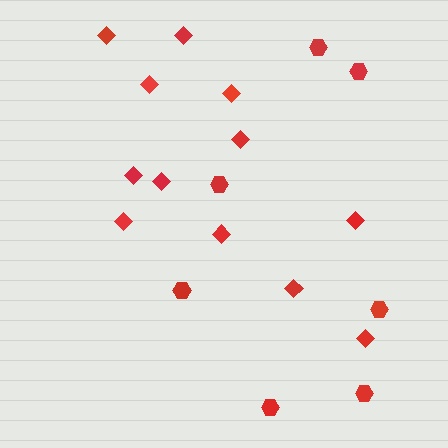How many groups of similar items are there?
There are 2 groups: one group of hexagons (7) and one group of diamonds (12).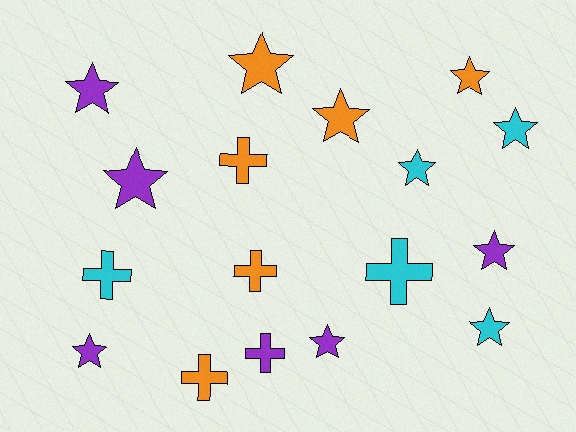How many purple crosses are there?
There is 1 purple cross.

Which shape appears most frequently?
Star, with 11 objects.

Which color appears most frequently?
Orange, with 6 objects.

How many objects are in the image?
There are 17 objects.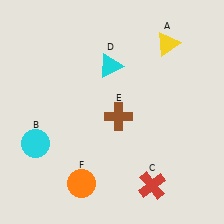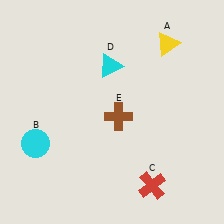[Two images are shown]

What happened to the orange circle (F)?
The orange circle (F) was removed in Image 2. It was in the bottom-left area of Image 1.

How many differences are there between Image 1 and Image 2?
There is 1 difference between the two images.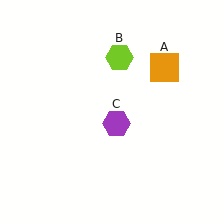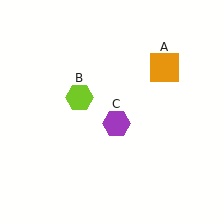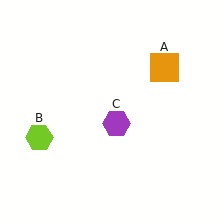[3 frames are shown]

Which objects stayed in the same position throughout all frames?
Orange square (object A) and purple hexagon (object C) remained stationary.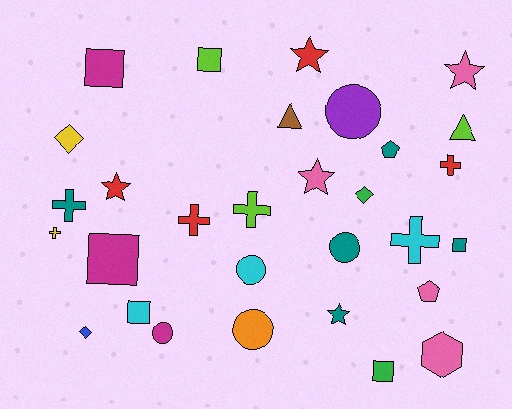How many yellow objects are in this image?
There are 2 yellow objects.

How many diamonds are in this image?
There are 3 diamonds.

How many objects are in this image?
There are 30 objects.